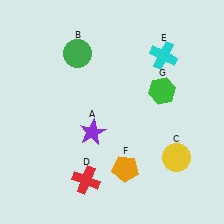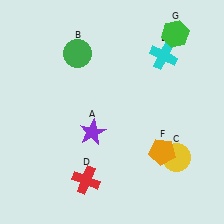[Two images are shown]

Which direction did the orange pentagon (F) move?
The orange pentagon (F) moved right.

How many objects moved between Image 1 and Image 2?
2 objects moved between the two images.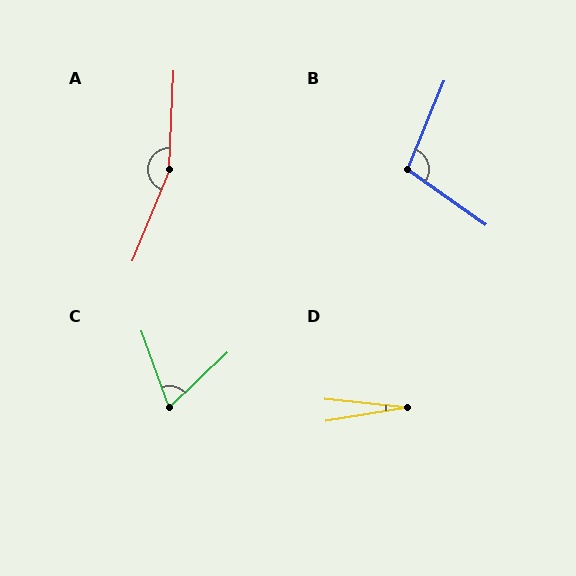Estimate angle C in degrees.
Approximately 66 degrees.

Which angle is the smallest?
D, at approximately 15 degrees.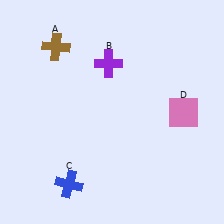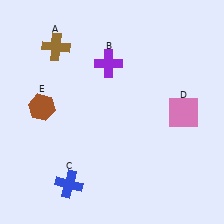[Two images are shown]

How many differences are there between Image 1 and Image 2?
There is 1 difference between the two images.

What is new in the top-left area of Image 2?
A brown hexagon (E) was added in the top-left area of Image 2.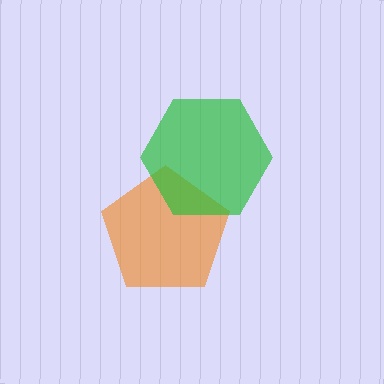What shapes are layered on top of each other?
The layered shapes are: an orange pentagon, a green hexagon.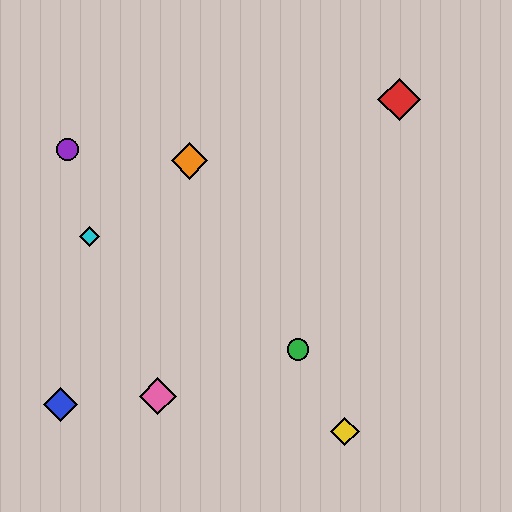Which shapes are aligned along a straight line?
The green circle, the yellow diamond, the orange diamond are aligned along a straight line.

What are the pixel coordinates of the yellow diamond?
The yellow diamond is at (345, 431).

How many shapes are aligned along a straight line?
3 shapes (the green circle, the yellow diamond, the orange diamond) are aligned along a straight line.